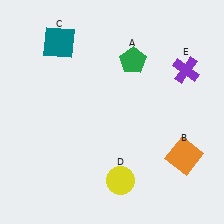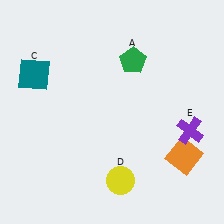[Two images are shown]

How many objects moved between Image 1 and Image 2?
2 objects moved between the two images.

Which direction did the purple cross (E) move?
The purple cross (E) moved down.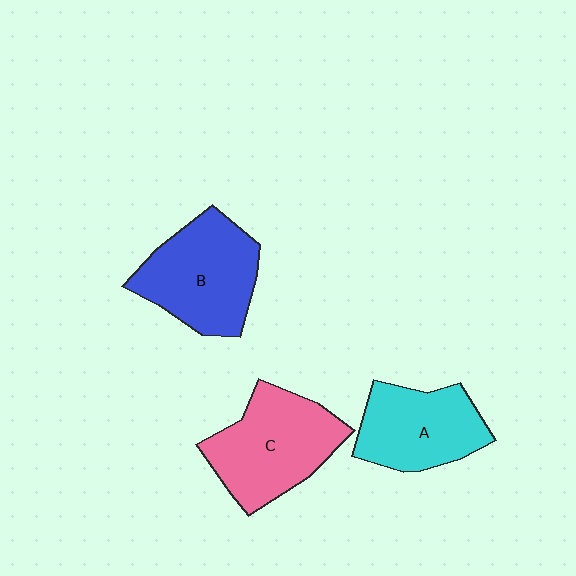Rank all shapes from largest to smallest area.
From largest to smallest: C (pink), B (blue), A (cyan).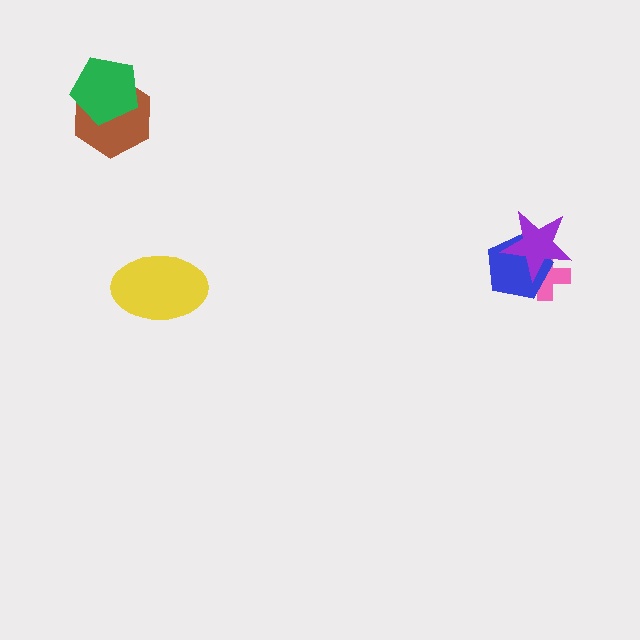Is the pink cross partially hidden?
Yes, it is partially covered by another shape.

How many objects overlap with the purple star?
2 objects overlap with the purple star.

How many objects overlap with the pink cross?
2 objects overlap with the pink cross.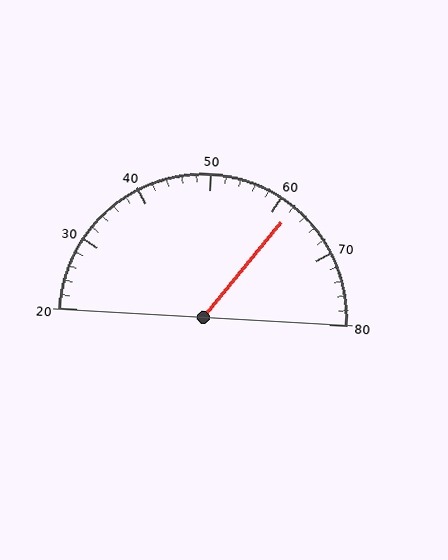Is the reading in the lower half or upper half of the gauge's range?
The reading is in the upper half of the range (20 to 80).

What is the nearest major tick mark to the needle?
The nearest major tick mark is 60.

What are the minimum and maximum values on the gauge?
The gauge ranges from 20 to 80.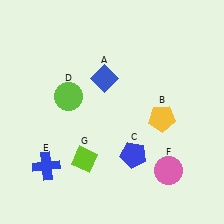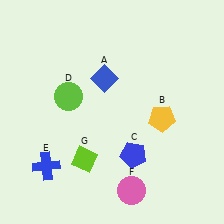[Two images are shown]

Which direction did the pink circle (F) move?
The pink circle (F) moved left.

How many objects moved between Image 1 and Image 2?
1 object moved between the two images.